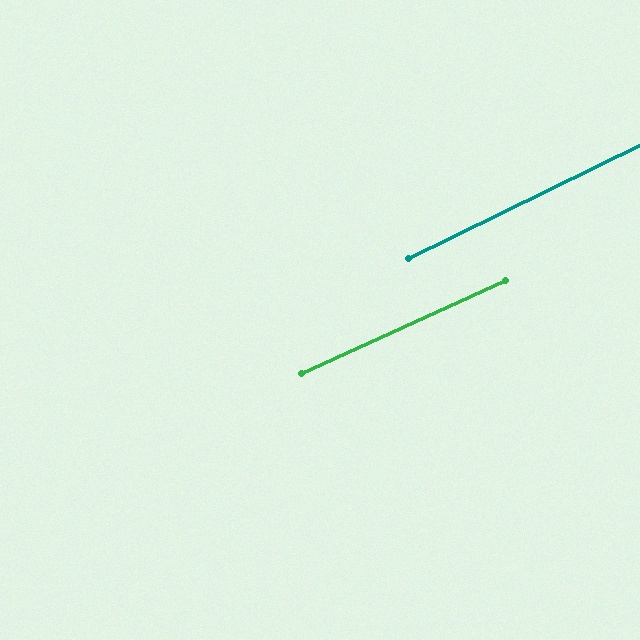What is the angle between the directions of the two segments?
Approximately 1 degree.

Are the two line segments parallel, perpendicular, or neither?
Parallel — their directions differ by only 1.5°.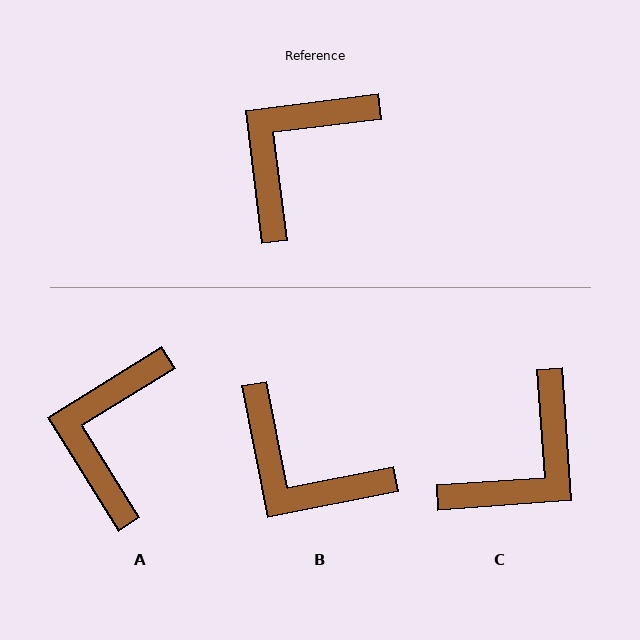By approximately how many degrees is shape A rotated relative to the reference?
Approximately 25 degrees counter-clockwise.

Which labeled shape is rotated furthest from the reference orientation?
C, about 177 degrees away.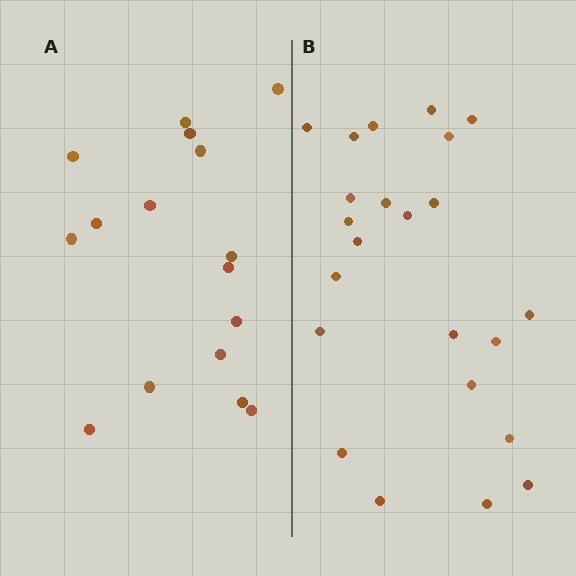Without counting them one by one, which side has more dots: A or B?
Region B (the right region) has more dots.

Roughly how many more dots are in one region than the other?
Region B has roughly 8 or so more dots than region A.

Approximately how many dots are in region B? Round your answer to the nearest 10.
About 20 dots. (The exact count is 23, which rounds to 20.)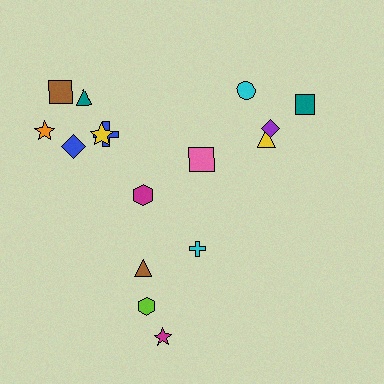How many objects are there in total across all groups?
There are 16 objects.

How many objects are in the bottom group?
There are 4 objects.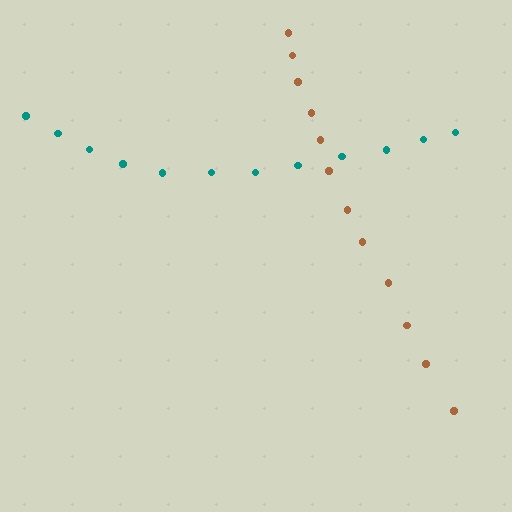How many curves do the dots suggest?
There are 2 distinct paths.